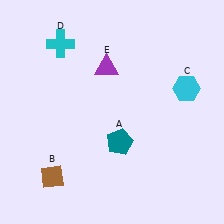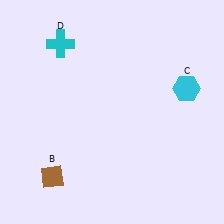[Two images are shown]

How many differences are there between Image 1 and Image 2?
There are 2 differences between the two images.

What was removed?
The teal pentagon (A), the purple triangle (E) were removed in Image 2.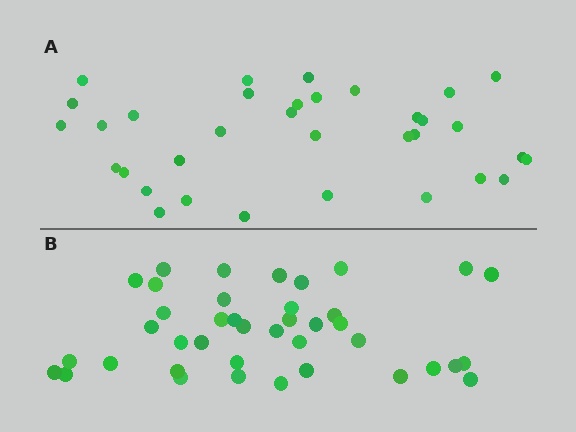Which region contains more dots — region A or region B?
Region B (the bottom region) has more dots.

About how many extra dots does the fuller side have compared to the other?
Region B has about 6 more dots than region A.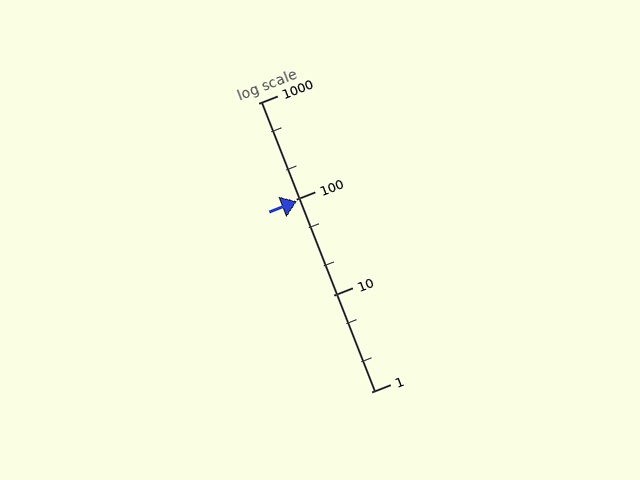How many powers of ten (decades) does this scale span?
The scale spans 3 decades, from 1 to 1000.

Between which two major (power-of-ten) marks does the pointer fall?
The pointer is between 10 and 100.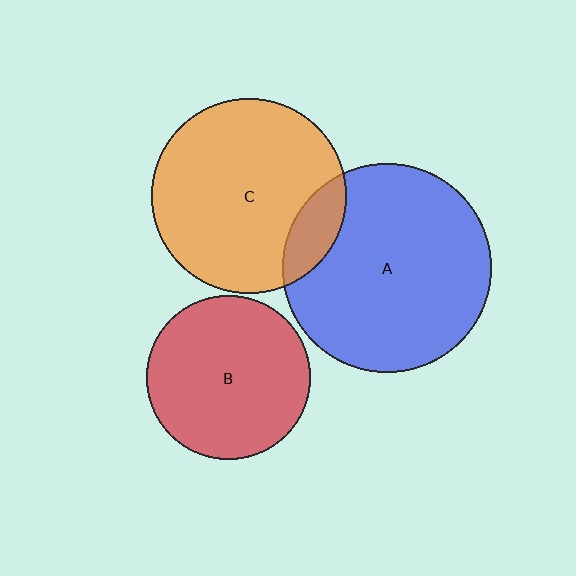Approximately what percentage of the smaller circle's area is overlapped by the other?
Approximately 15%.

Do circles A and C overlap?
Yes.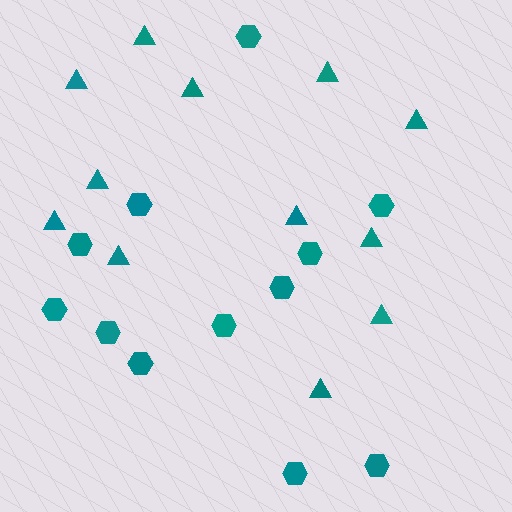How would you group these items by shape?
There are 2 groups: one group of hexagons (12) and one group of triangles (12).